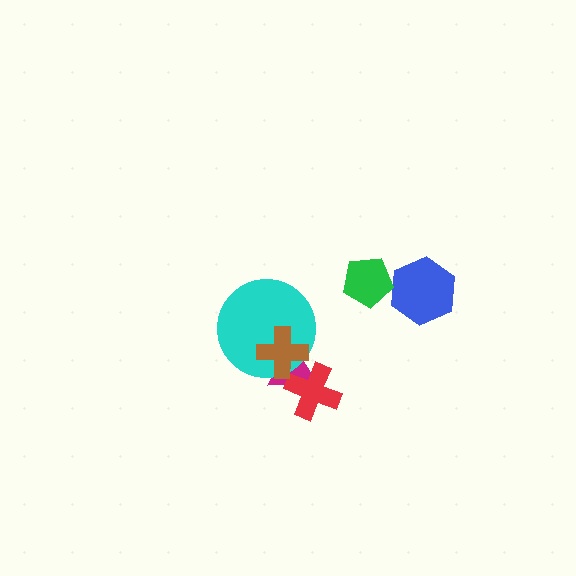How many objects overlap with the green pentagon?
0 objects overlap with the green pentagon.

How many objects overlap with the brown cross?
2 objects overlap with the brown cross.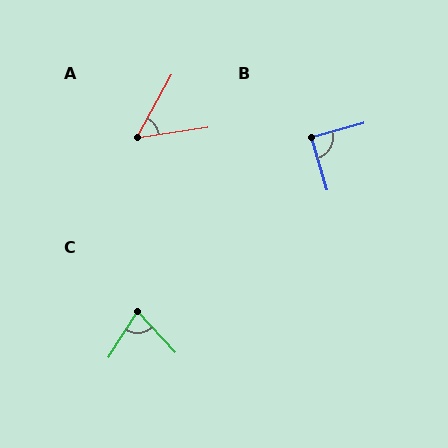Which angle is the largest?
B, at approximately 90 degrees.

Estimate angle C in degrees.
Approximately 75 degrees.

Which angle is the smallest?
A, at approximately 53 degrees.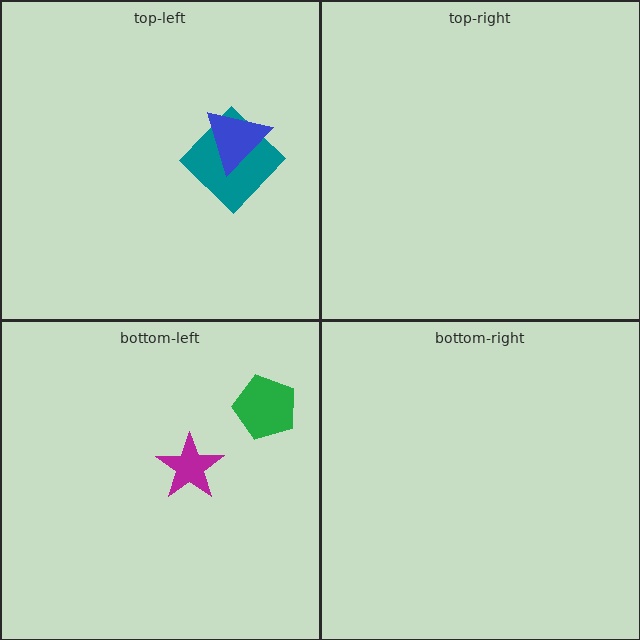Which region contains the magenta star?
The bottom-left region.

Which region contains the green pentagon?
The bottom-left region.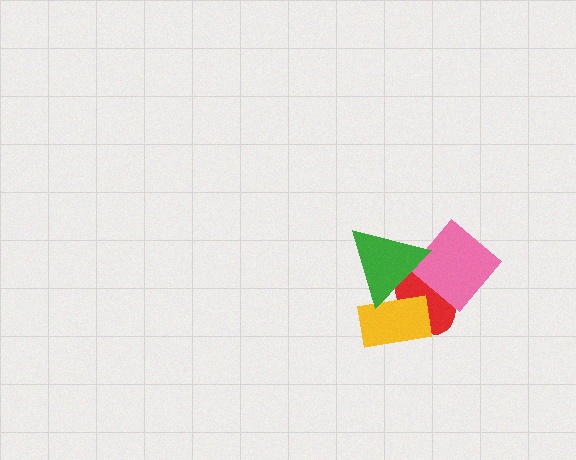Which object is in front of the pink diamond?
The green triangle is in front of the pink diamond.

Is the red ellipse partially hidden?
Yes, it is partially covered by another shape.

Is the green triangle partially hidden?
No, no other shape covers it.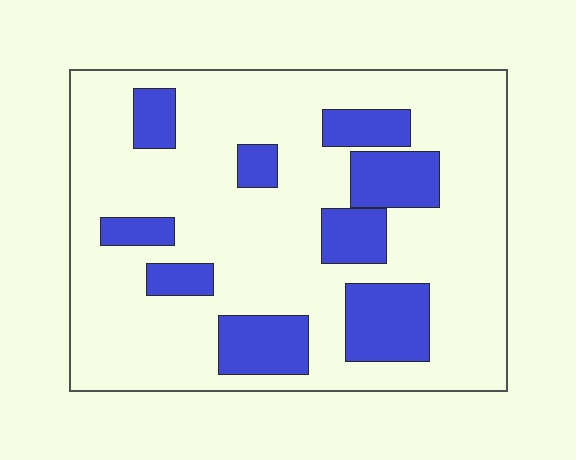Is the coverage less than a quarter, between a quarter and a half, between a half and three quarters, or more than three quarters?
Less than a quarter.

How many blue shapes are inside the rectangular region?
9.